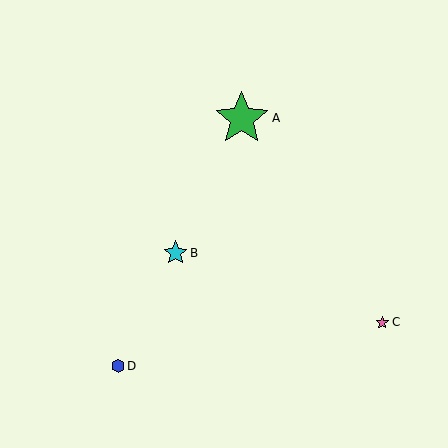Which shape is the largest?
The green star (labeled A) is the largest.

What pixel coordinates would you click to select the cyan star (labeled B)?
Click at (175, 253) to select the cyan star B.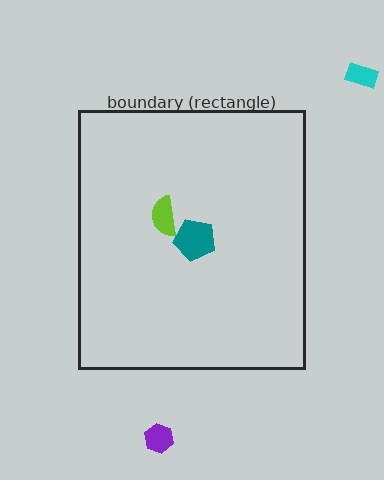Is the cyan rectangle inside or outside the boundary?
Outside.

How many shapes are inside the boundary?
2 inside, 2 outside.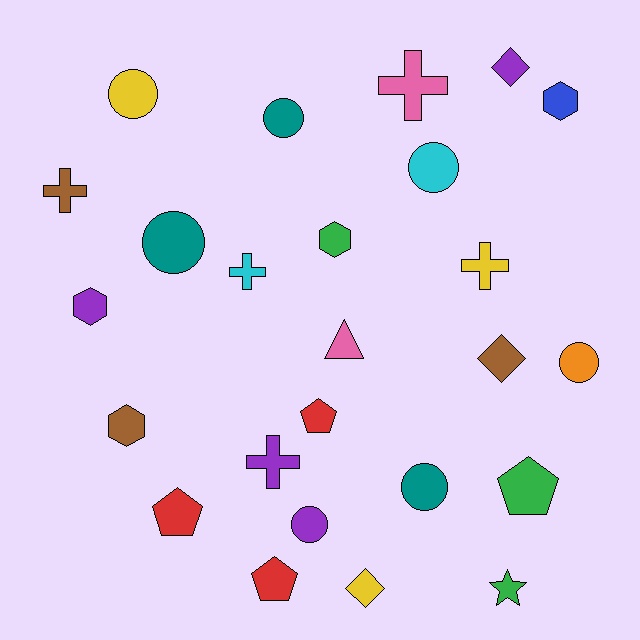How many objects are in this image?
There are 25 objects.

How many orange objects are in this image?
There is 1 orange object.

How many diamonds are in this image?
There are 3 diamonds.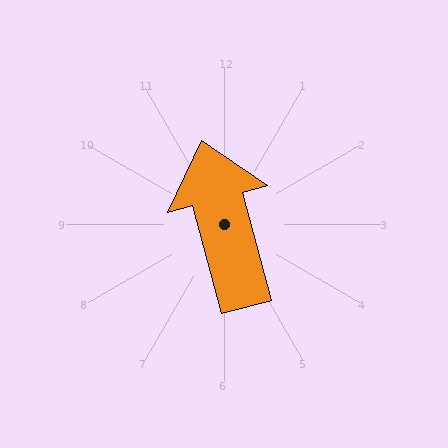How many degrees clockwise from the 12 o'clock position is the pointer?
Approximately 345 degrees.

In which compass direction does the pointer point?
North.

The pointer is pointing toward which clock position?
Roughly 11 o'clock.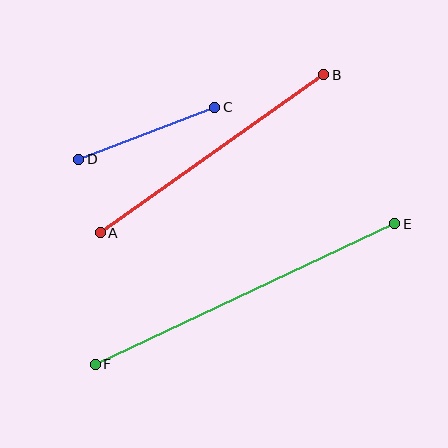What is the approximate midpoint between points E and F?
The midpoint is at approximately (245, 294) pixels.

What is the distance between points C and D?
The distance is approximately 146 pixels.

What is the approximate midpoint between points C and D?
The midpoint is at approximately (147, 133) pixels.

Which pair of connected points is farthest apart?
Points E and F are farthest apart.